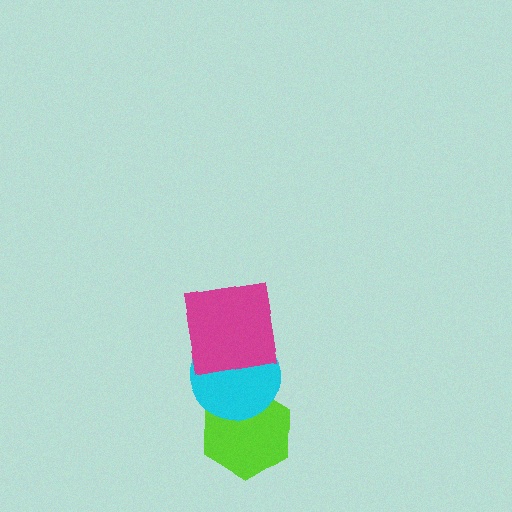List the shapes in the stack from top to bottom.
From top to bottom: the magenta square, the cyan circle, the lime hexagon.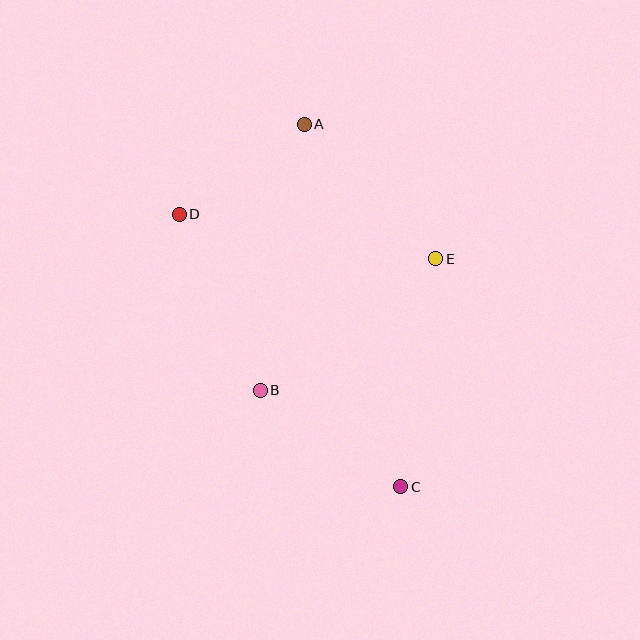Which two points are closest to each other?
Points A and D are closest to each other.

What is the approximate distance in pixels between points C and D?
The distance between C and D is approximately 351 pixels.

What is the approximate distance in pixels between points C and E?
The distance between C and E is approximately 231 pixels.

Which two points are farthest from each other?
Points A and C are farthest from each other.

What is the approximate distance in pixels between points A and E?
The distance between A and E is approximately 188 pixels.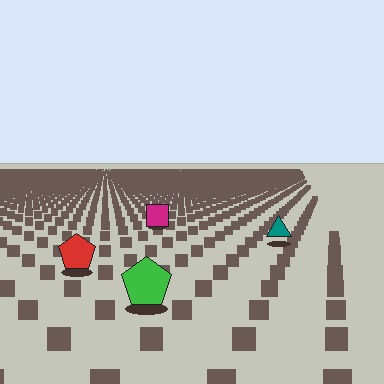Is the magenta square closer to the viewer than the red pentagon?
No. The red pentagon is closer — you can tell from the texture gradient: the ground texture is coarser near it.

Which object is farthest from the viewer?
The magenta square is farthest from the viewer. It appears smaller and the ground texture around it is denser.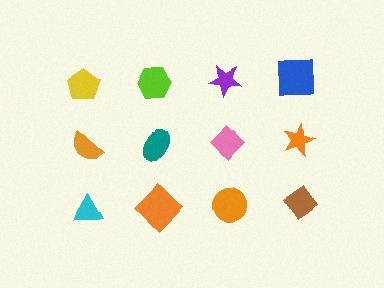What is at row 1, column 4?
A blue square.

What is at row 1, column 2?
A lime hexagon.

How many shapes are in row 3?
4 shapes.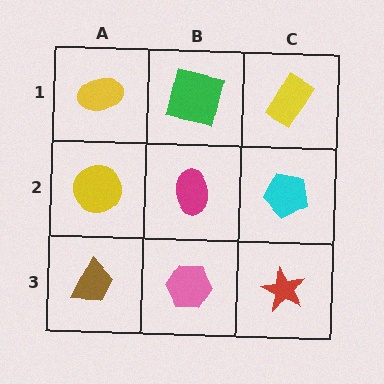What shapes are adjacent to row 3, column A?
A yellow circle (row 2, column A), a pink hexagon (row 3, column B).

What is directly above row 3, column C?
A cyan pentagon.